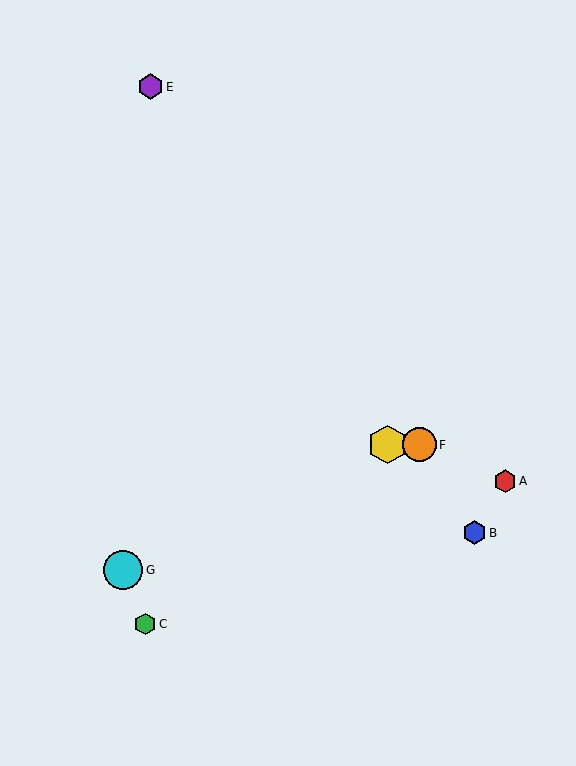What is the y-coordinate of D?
Object D is at y≈445.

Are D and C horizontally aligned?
No, D is at y≈445 and C is at y≈624.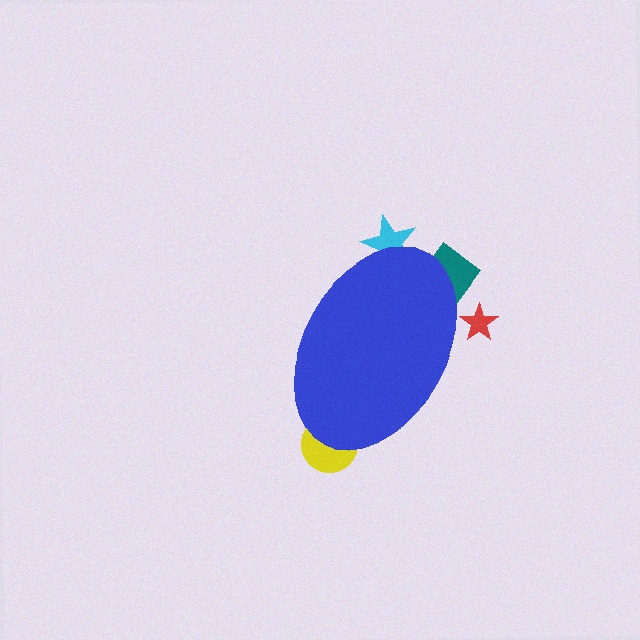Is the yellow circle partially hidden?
Yes, the yellow circle is partially hidden behind the blue ellipse.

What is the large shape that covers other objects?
A blue ellipse.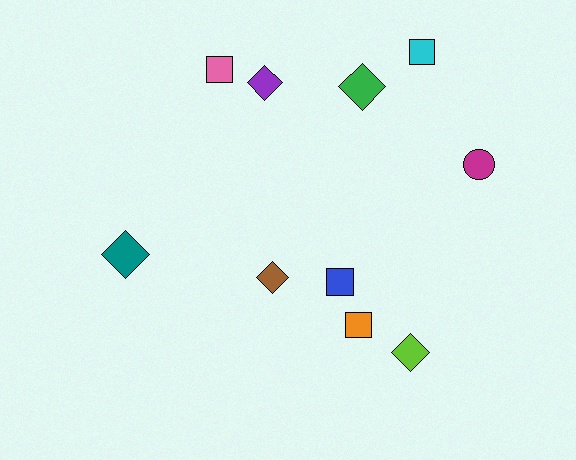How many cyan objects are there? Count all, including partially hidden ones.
There is 1 cyan object.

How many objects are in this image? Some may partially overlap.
There are 10 objects.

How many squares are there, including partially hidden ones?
There are 4 squares.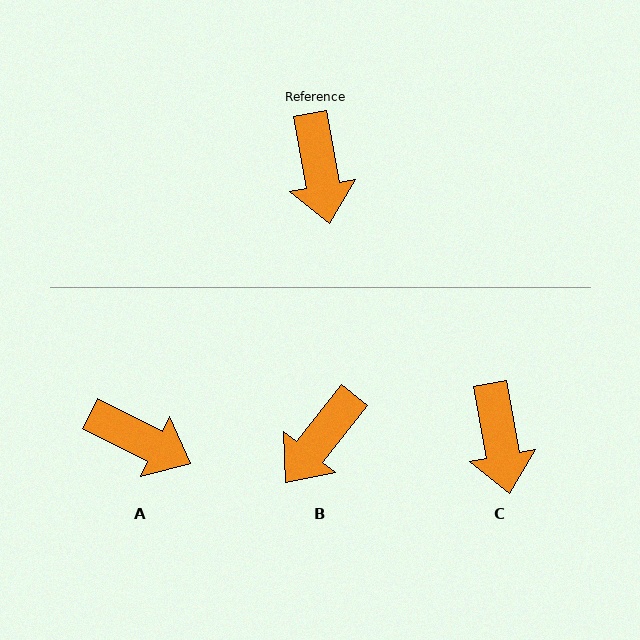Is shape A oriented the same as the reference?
No, it is off by about 54 degrees.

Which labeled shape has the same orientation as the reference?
C.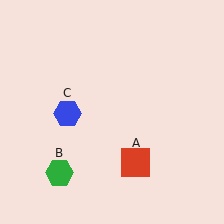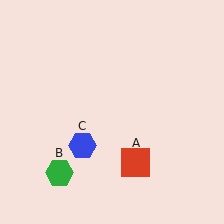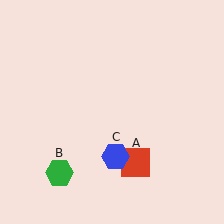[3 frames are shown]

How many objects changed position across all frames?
1 object changed position: blue hexagon (object C).